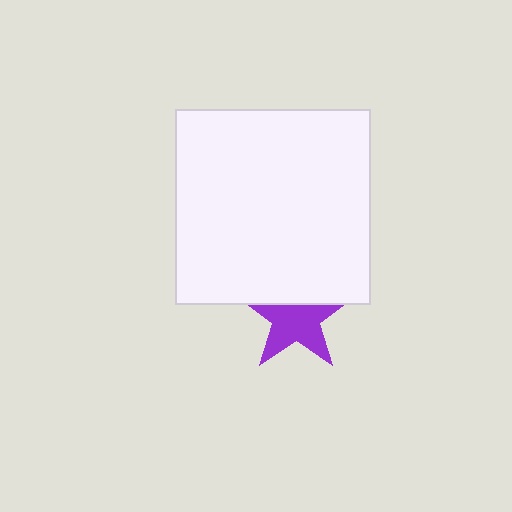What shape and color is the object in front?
The object in front is a white square.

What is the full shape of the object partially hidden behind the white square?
The partially hidden object is a purple star.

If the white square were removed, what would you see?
You would see the complete purple star.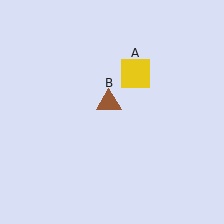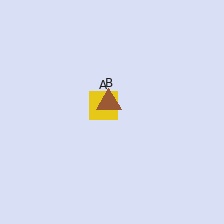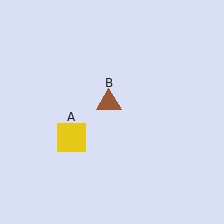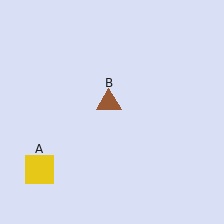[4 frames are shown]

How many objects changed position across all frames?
1 object changed position: yellow square (object A).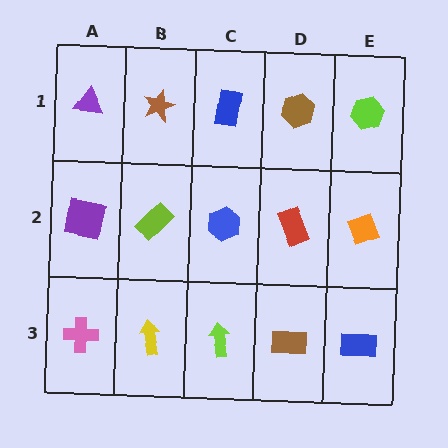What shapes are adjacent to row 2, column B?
A brown star (row 1, column B), a yellow arrow (row 3, column B), a purple square (row 2, column A), a blue hexagon (row 2, column C).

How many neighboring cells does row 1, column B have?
3.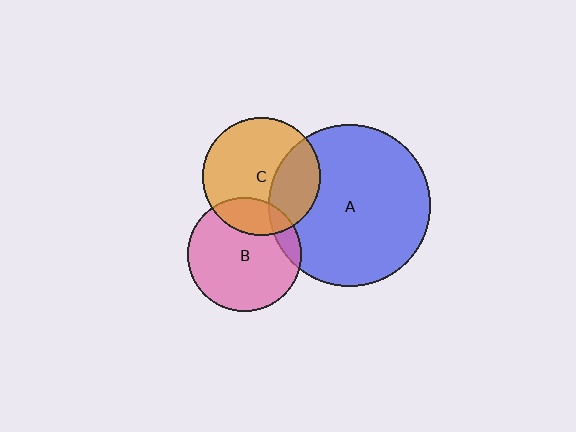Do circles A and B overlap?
Yes.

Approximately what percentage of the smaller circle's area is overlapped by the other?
Approximately 10%.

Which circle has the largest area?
Circle A (blue).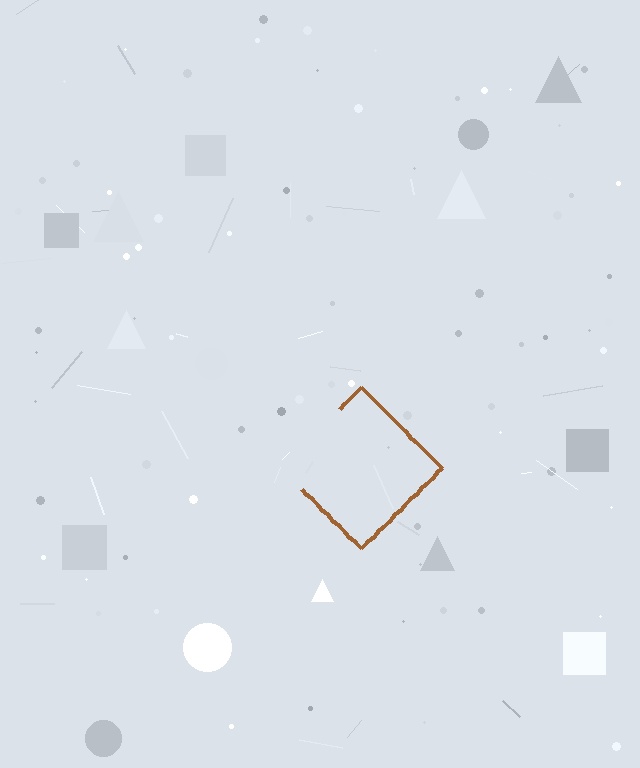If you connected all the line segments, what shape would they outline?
They would outline a diamond.